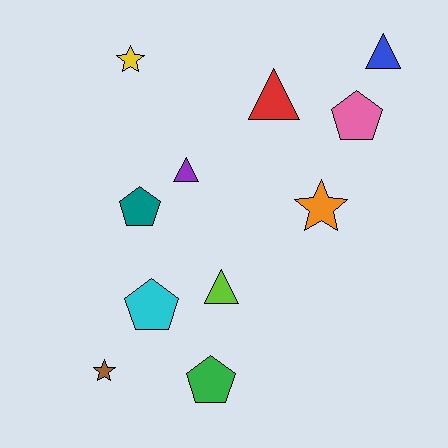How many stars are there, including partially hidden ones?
There are 3 stars.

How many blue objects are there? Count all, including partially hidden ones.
There is 1 blue object.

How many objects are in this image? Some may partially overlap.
There are 11 objects.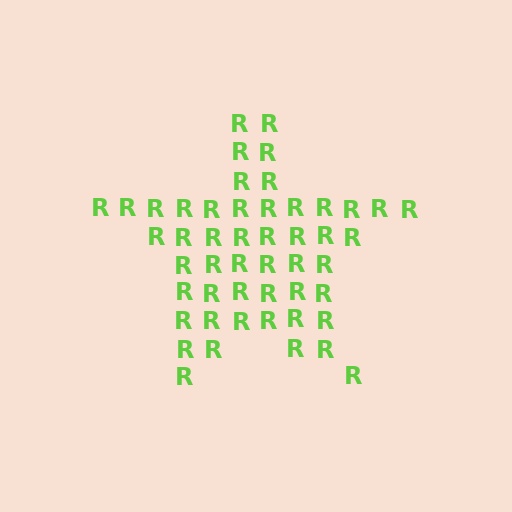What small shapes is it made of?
It is made of small letter R's.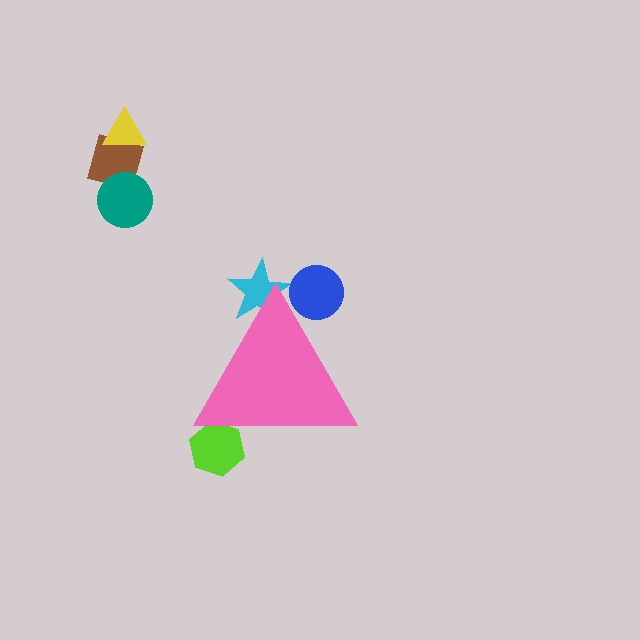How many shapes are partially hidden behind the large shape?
3 shapes are partially hidden.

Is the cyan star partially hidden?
Yes, the cyan star is partially hidden behind the pink triangle.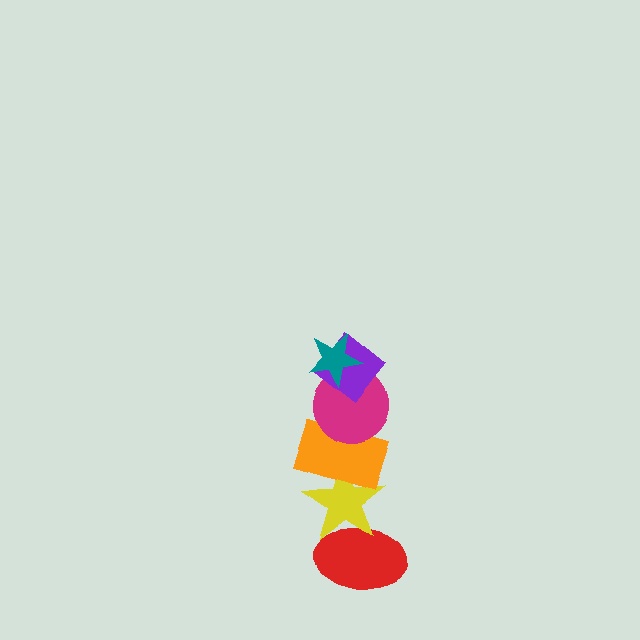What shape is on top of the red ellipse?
The yellow star is on top of the red ellipse.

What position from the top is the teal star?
The teal star is 1st from the top.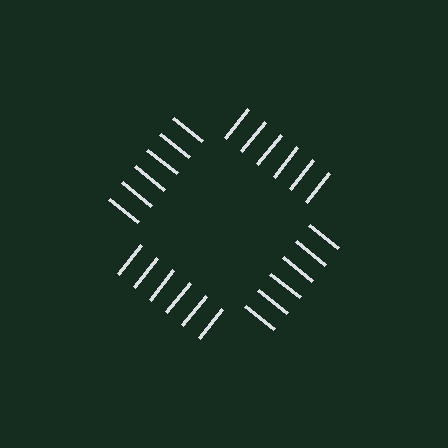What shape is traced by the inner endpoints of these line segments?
An illusory square — the line segments terminate on its edges but no continuous stroke is drawn.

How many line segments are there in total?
24 — 6 along each of the 4 edges.